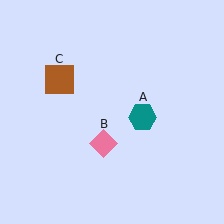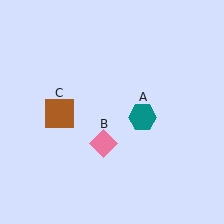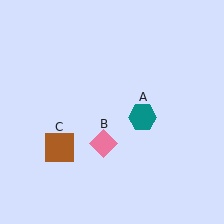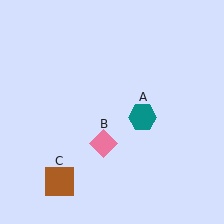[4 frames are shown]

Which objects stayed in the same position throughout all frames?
Teal hexagon (object A) and pink diamond (object B) remained stationary.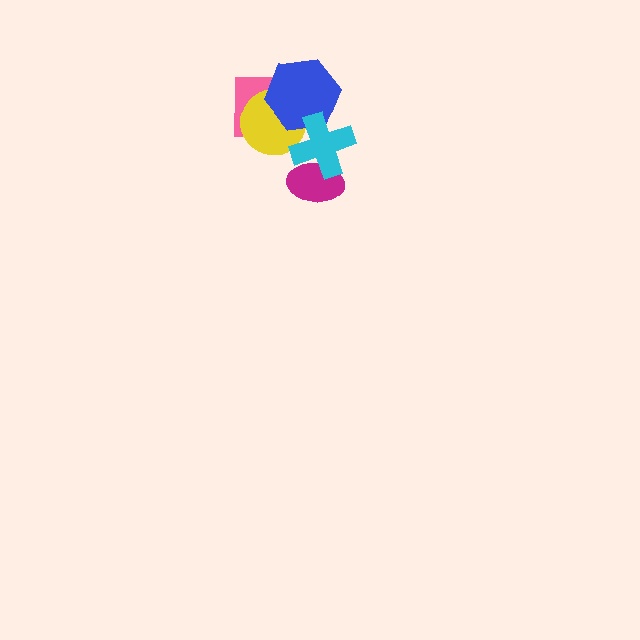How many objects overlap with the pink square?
2 objects overlap with the pink square.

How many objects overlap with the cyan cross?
3 objects overlap with the cyan cross.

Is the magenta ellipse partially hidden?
Yes, it is partially covered by another shape.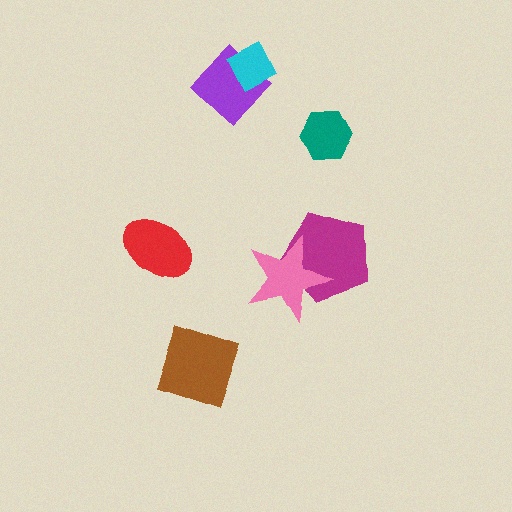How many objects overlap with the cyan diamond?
1 object overlaps with the cyan diamond.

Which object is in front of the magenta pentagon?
The pink star is in front of the magenta pentagon.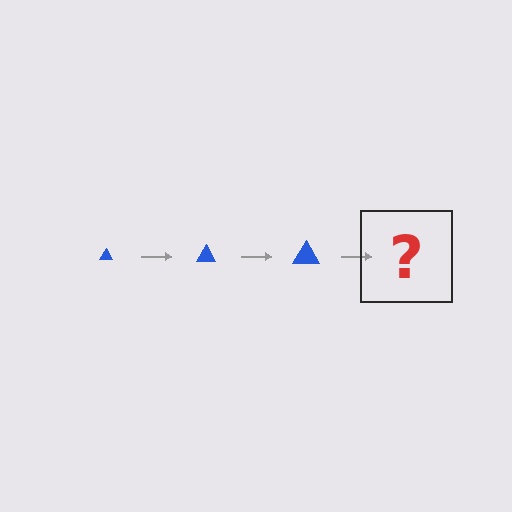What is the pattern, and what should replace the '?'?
The pattern is that the triangle gets progressively larger each step. The '?' should be a blue triangle, larger than the previous one.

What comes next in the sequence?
The next element should be a blue triangle, larger than the previous one.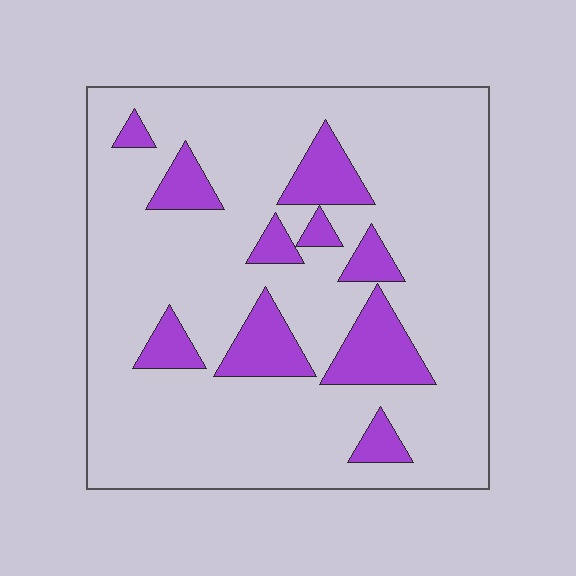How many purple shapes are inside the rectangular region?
10.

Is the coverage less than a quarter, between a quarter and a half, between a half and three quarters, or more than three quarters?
Less than a quarter.